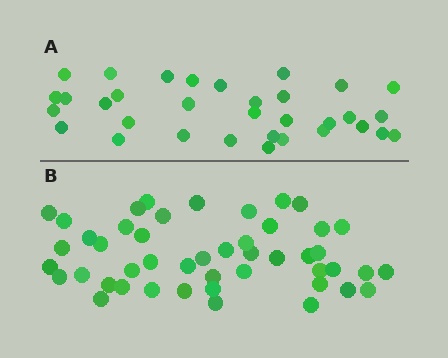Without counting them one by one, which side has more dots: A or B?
Region B (the bottom region) has more dots.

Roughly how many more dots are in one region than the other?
Region B has approximately 15 more dots than region A.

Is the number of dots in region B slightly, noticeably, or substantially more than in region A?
Region B has noticeably more, but not dramatically so. The ratio is roughly 1.4 to 1.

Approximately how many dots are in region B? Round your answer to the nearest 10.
About 50 dots. (The exact count is 47, which rounds to 50.)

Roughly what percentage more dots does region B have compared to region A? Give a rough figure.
About 40% more.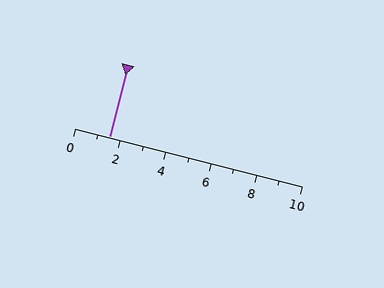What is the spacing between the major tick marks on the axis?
The major ticks are spaced 2 apart.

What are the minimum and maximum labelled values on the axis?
The axis runs from 0 to 10.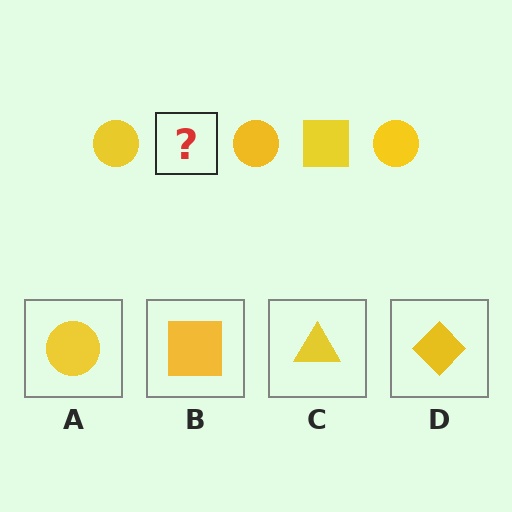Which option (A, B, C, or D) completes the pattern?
B.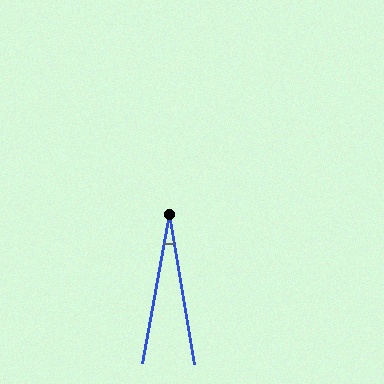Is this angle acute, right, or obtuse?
It is acute.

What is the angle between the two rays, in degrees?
Approximately 19 degrees.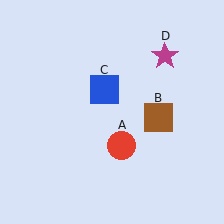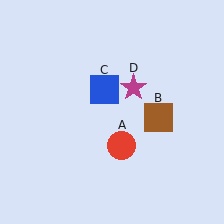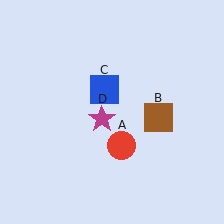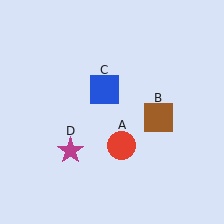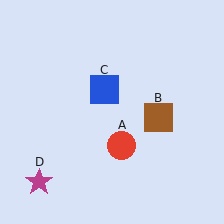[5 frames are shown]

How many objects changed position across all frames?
1 object changed position: magenta star (object D).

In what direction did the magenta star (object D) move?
The magenta star (object D) moved down and to the left.